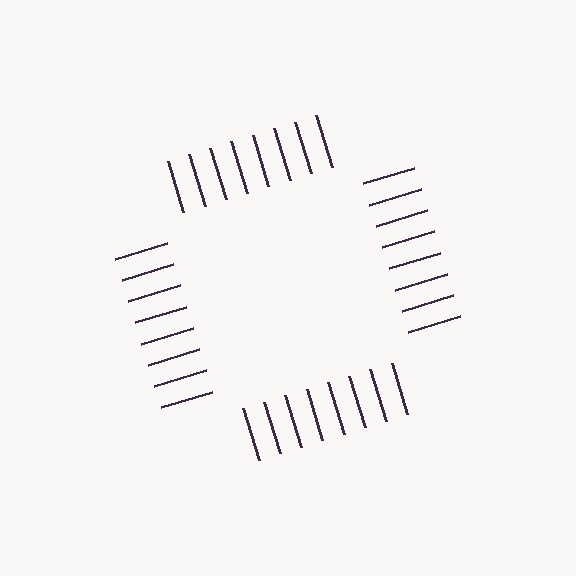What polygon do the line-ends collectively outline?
An illusory square — the line segments terminate on its edges but no continuous stroke is drawn.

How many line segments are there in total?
32 — 8 along each of the 4 edges.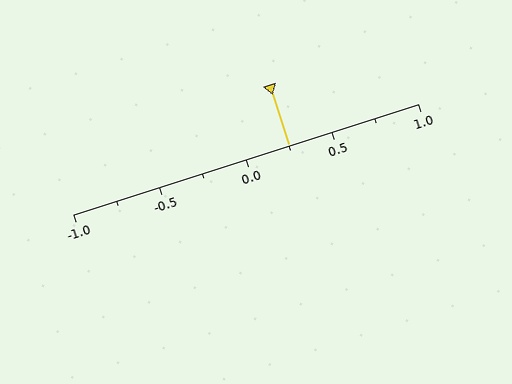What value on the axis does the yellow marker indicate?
The marker indicates approximately 0.25.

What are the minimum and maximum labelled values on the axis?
The axis runs from -1.0 to 1.0.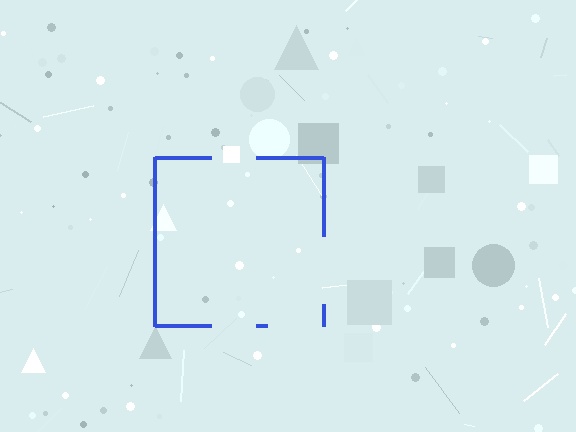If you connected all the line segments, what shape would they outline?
They would outline a square.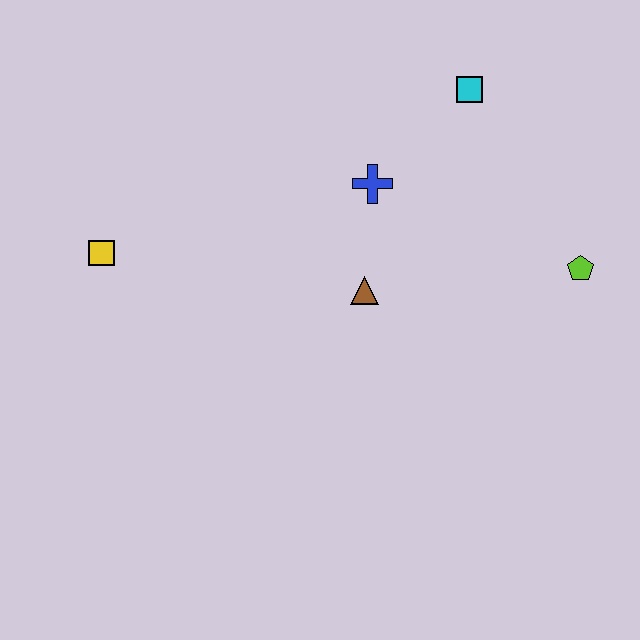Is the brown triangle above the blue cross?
No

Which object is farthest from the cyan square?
The yellow square is farthest from the cyan square.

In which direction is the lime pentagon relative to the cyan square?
The lime pentagon is below the cyan square.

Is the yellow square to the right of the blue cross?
No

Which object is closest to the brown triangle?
The blue cross is closest to the brown triangle.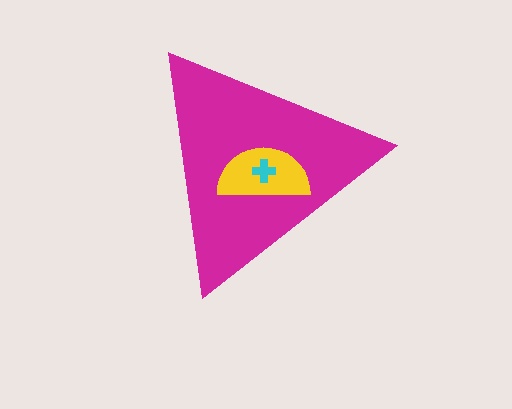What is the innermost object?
The cyan cross.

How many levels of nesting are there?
3.